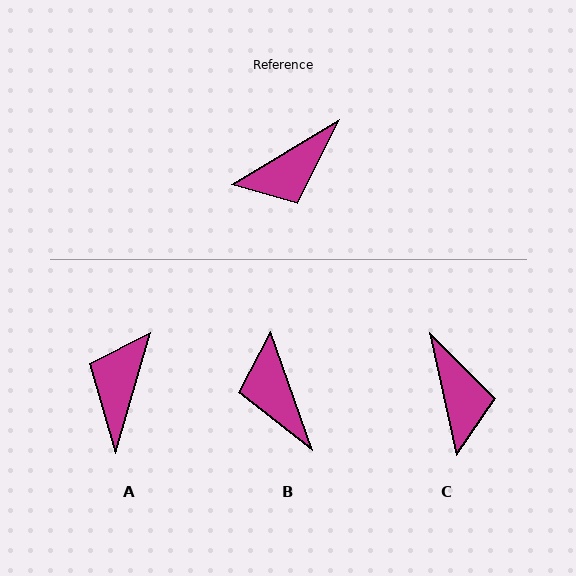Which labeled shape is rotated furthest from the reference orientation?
A, about 137 degrees away.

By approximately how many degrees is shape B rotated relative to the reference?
Approximately 101 degrees clockwise.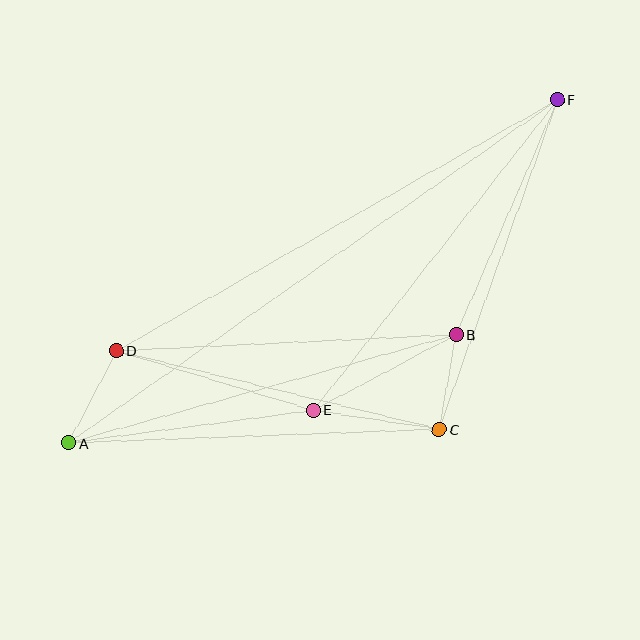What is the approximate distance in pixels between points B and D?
The distance between B and D is approximately 340 pixels.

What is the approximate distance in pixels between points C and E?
The distance between C and E is approximately 128 pixels.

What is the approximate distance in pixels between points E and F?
The distance between E and F is approximately 395 pixels.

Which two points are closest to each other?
Points B and C are closest to each other.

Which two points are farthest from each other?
Points A and F are farthest from each other.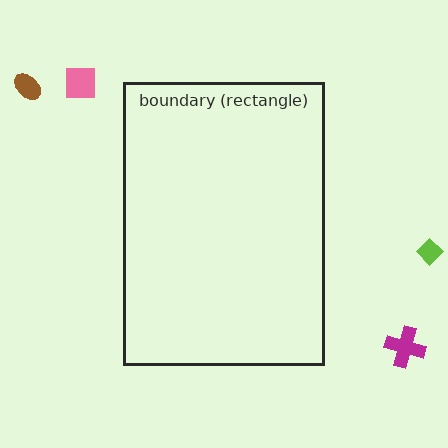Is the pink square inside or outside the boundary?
Outside.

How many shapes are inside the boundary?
0 inside, 4 outside.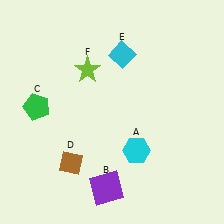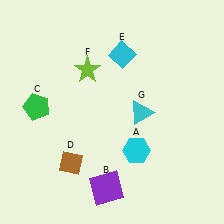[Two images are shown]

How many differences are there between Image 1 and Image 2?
There is 1 difference between the two images.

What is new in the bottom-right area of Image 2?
A cyan triangle (G) was added in the bottom-right area of Image 2.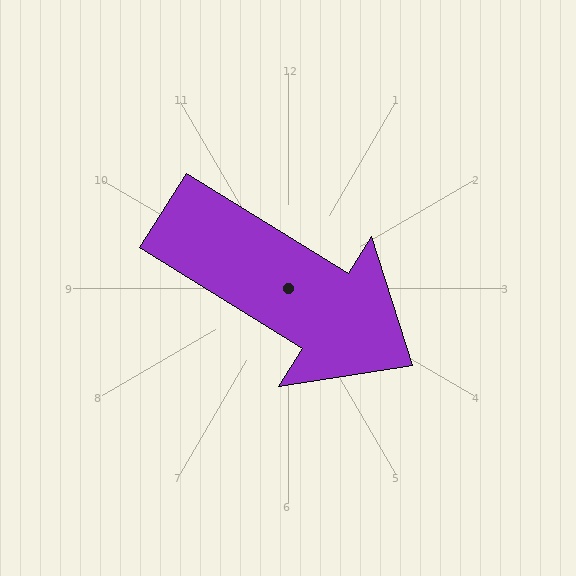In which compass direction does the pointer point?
Southeast.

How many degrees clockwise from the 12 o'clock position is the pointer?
Approximately 122 degrees.